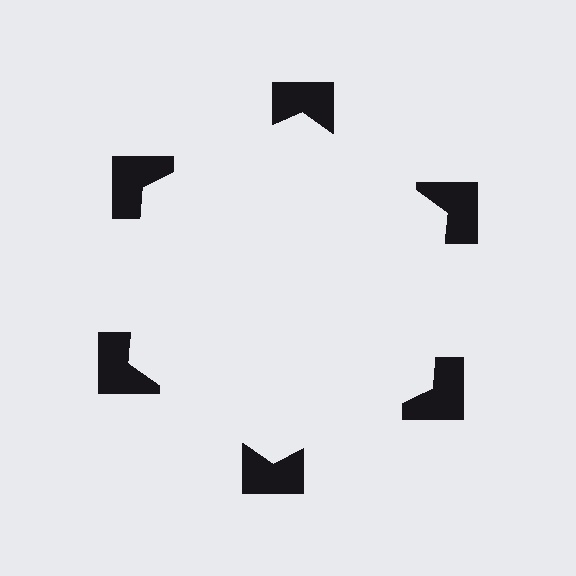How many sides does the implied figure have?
6 sides.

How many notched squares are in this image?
There are 6 — one at each vertex of the illusory hexagon.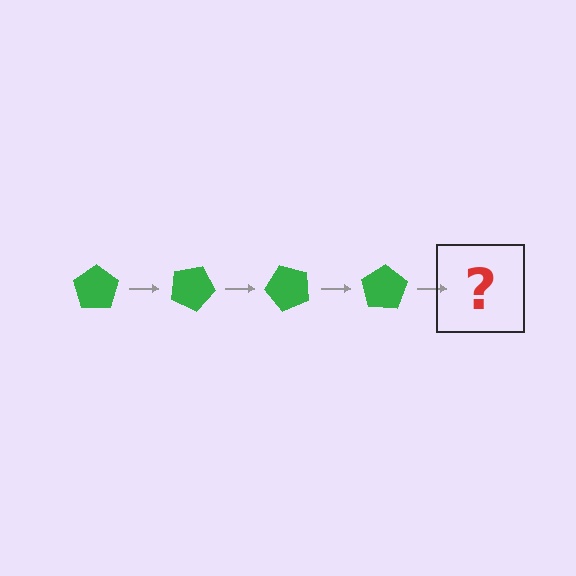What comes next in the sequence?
The next element should be a green pentagon rotated 100 degrees.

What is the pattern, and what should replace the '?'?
The pattern is that the pentagon rotates 25 degrees each step. The '?' should be a green pentagon rotated 100 degrees.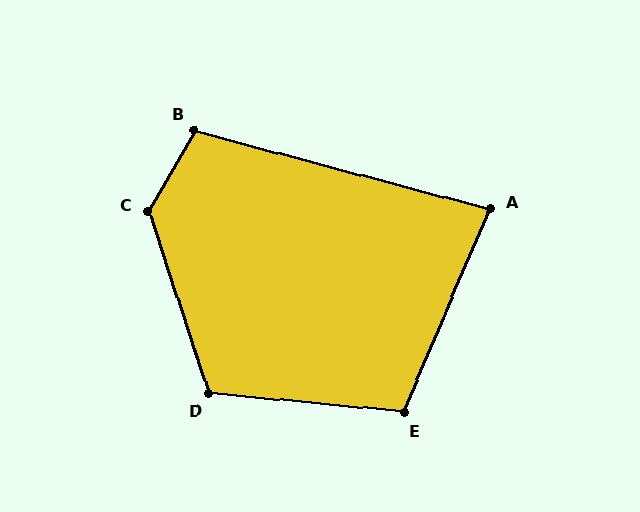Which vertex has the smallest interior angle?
A, at approximately 82 degrees.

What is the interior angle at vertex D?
Approximately 114 degrees (obtuse).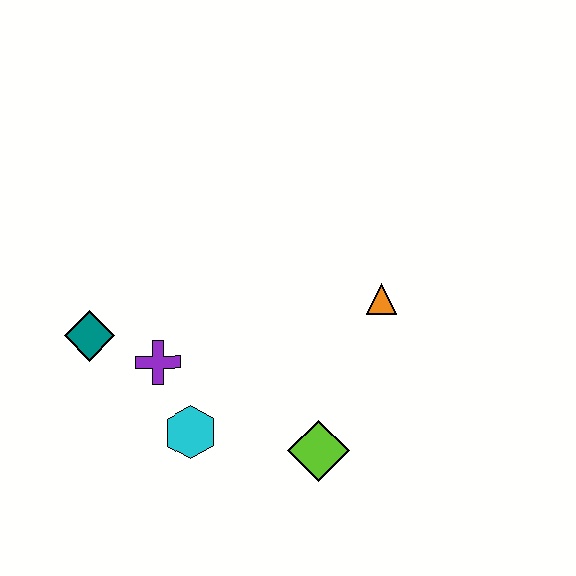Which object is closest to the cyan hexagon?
The purple cross is closest to the cyan hexagon.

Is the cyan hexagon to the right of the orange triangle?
No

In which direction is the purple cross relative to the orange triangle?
The purple cross is to the left of the orange triangle.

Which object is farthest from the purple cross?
The orange triangle is farthest from the purple cross.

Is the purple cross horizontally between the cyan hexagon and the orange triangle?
No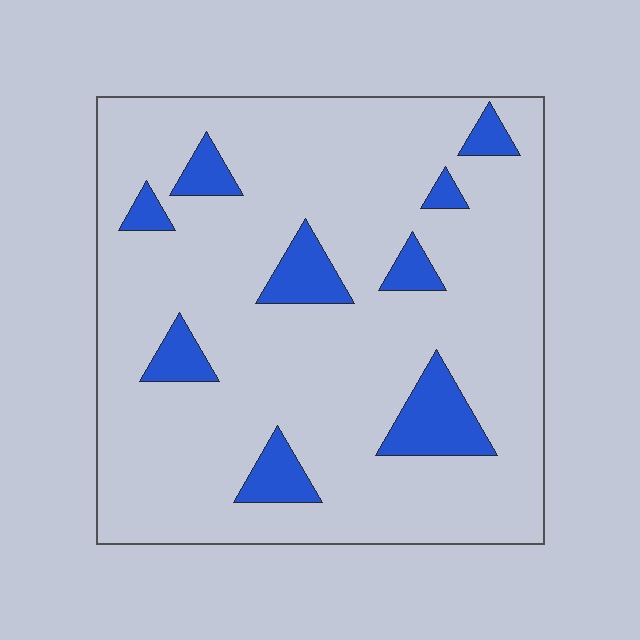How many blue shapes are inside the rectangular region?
9.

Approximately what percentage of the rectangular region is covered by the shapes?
Approximately 15%.